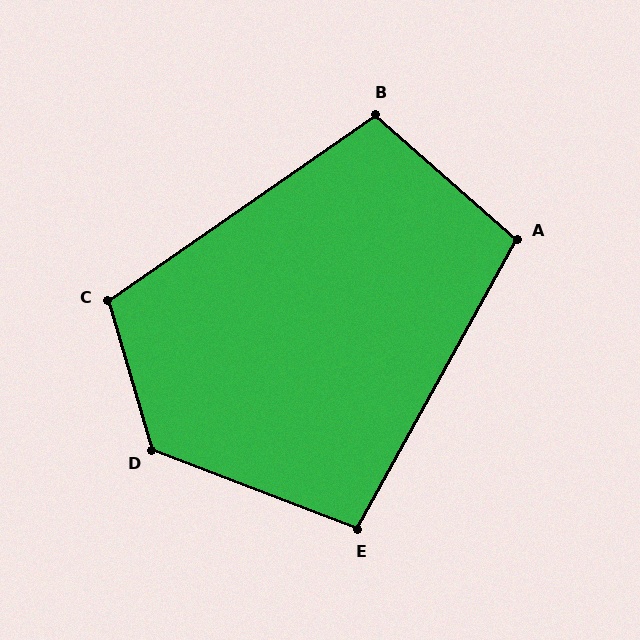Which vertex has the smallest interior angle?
E, at approximately 98 degrees.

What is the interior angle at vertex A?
Approximately 103 degrees (obtuse).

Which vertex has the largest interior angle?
D, at approximately 127 degrees.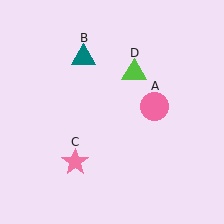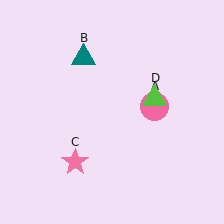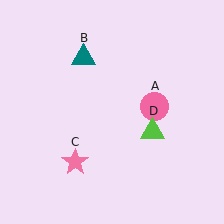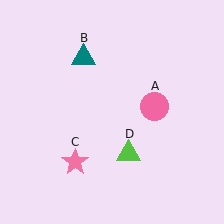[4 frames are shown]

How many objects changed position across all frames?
1 object changed position: lime triangle (object D).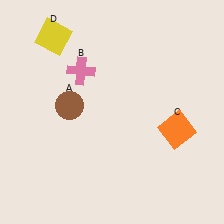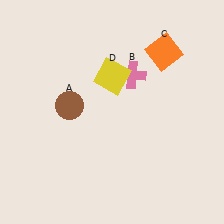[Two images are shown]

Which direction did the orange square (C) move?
The orange square (C) moved up.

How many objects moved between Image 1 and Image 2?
3 objects moved between the two images.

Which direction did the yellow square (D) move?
The yellow square (D) moved right.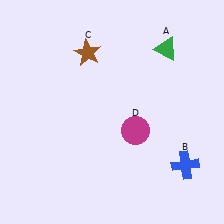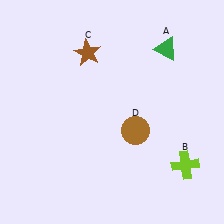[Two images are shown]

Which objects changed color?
B changed from blue to lime. D changed from magenta to brown.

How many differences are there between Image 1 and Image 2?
There are 2 differences between the two images.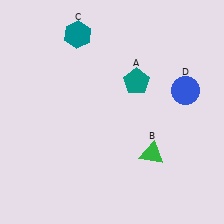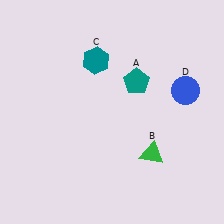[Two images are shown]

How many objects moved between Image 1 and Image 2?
1 object moved between the two images.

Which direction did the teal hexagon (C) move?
The teal hexagon (C) moved down.